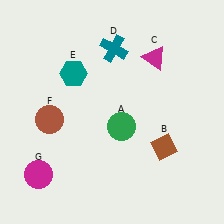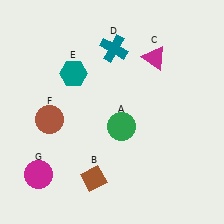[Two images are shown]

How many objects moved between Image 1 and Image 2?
1 object moved between the two images.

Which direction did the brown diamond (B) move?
The brown diamond (B) moved left.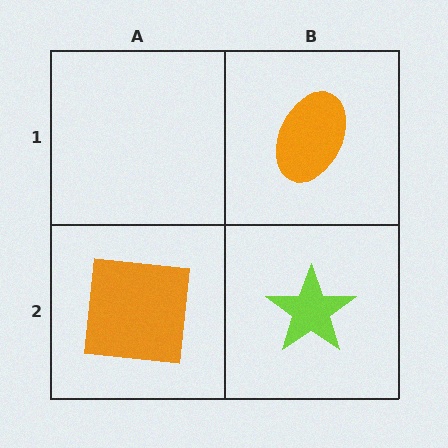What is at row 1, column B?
An orange ellipse.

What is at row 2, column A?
An orange square.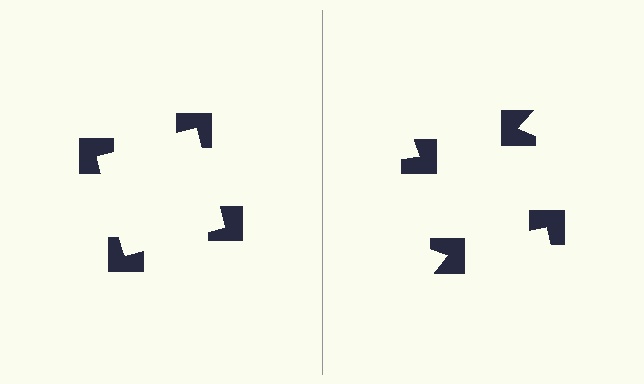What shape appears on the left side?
An illusory square.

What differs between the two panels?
The notched squares are positioned identically on both sides; only the wedge orientations differ. On the left they align to a square; on the right they are misaligned.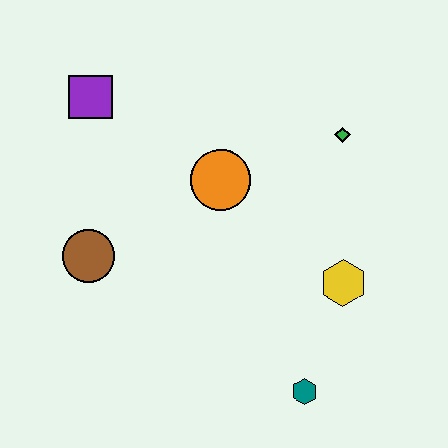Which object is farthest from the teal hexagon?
The purple square is farthest from the teal hexagon.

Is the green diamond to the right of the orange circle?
Yes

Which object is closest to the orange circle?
The green diamond is closest to the orange circle.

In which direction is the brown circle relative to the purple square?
The brown circle is below the purple square.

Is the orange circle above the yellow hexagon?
Yes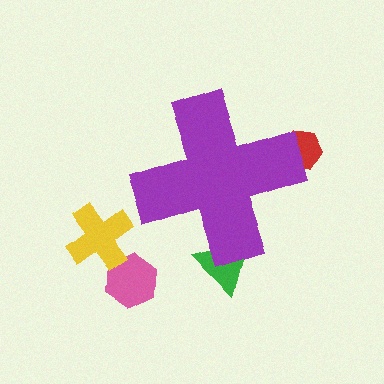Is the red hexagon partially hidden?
Yes, the red hexagon is partially hidden behind the purple cross.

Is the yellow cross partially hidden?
No, the yellow cross is fully visible.